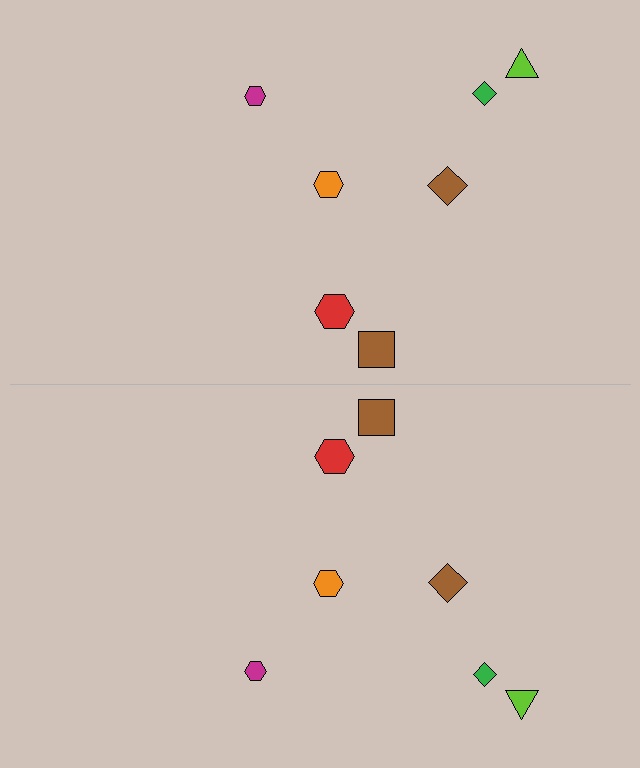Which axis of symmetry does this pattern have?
The pattern has a horizontal axis of symmetry running through the center of the image.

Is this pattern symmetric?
Yes, this pattern has bilateral (reflection) symmetry.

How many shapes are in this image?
There are 14 shapes in this image.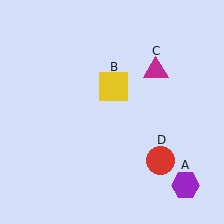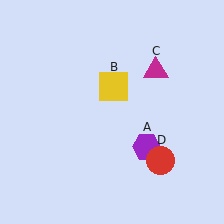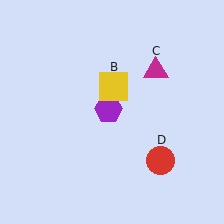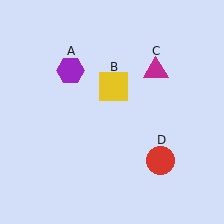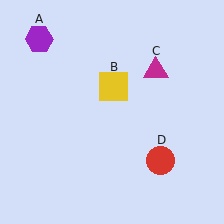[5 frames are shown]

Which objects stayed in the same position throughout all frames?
Yellow square (object B) and magenta triangle (object C) and red circle (object D) remained stationary.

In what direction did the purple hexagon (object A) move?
The purple hexagon (object A) moved up and to the left.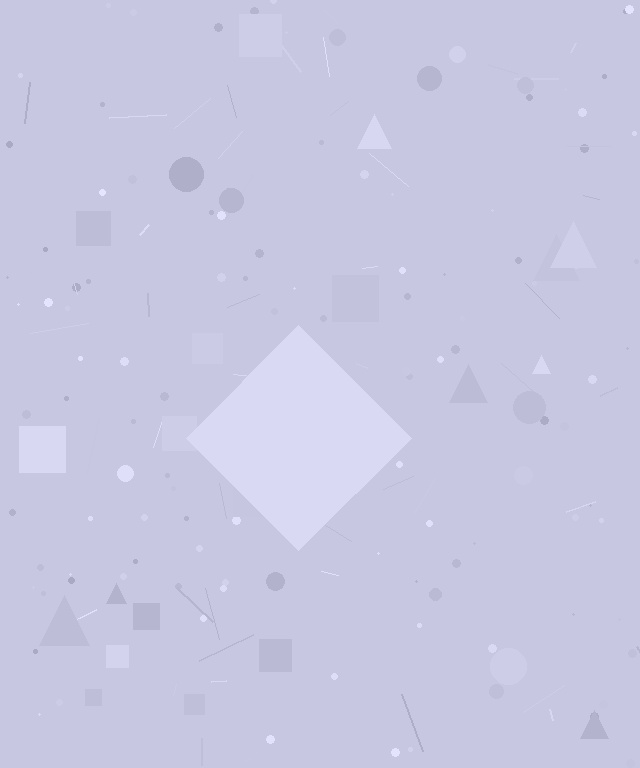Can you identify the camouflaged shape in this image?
The camouflaged shape is a diamond.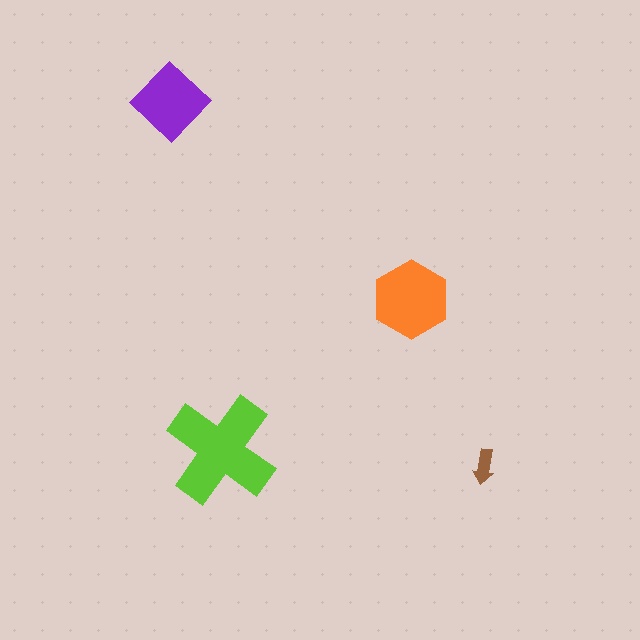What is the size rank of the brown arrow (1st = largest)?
4th.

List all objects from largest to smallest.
The lime cross, the orange hexagon, the purple diamond, the brown arrow.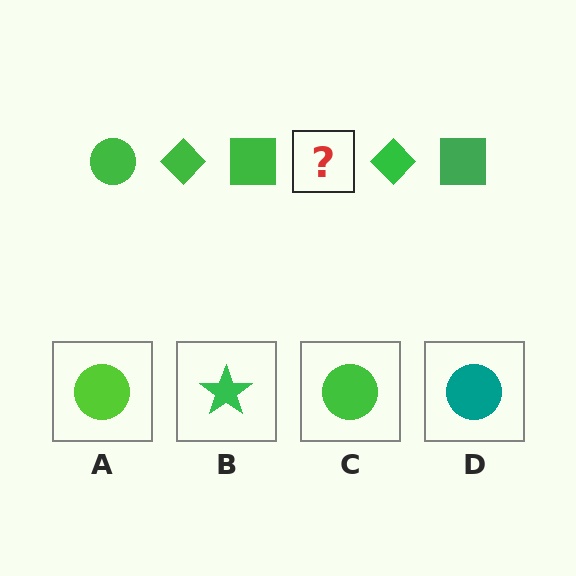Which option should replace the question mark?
Option C.